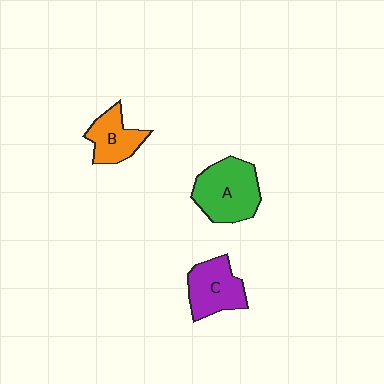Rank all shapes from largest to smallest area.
From largest to smallest: A (green), C (purple), B (orange).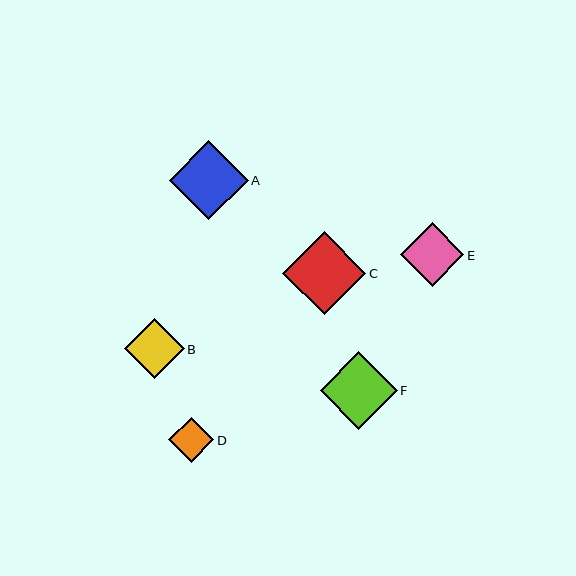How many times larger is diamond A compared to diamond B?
Diamond A is approximately 1.3 times the size of diamond B.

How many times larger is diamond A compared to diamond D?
Diamond A is approximately 1.7 times the size of diamond D.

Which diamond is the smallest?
Diamond D is the smallest with a size of approximately 45 pixels.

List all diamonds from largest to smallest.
From largest to smallest: C, A, F, E, B, D.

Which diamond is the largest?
Diamond C is the largest with a size of approximately 83 pixels.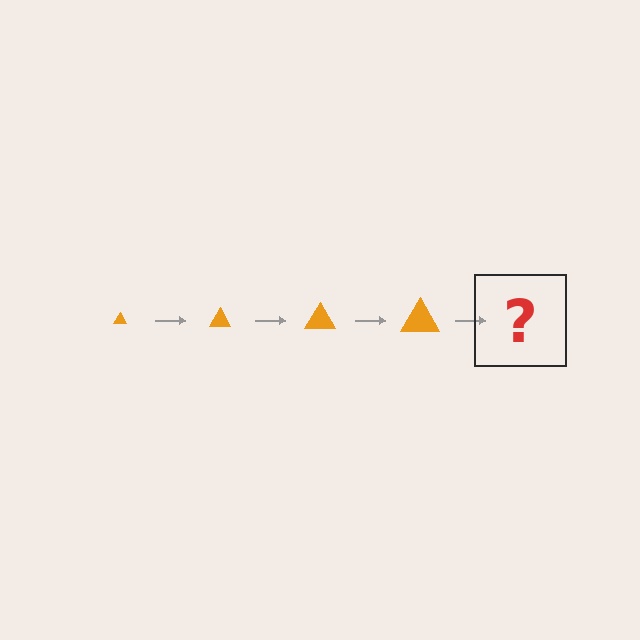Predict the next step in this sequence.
The next step is an orange triangle, larger than the previous one.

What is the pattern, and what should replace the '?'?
The pattern is that the triangle gets progressively larger each step. The '?' should be an orange triangle, larger than the previous one.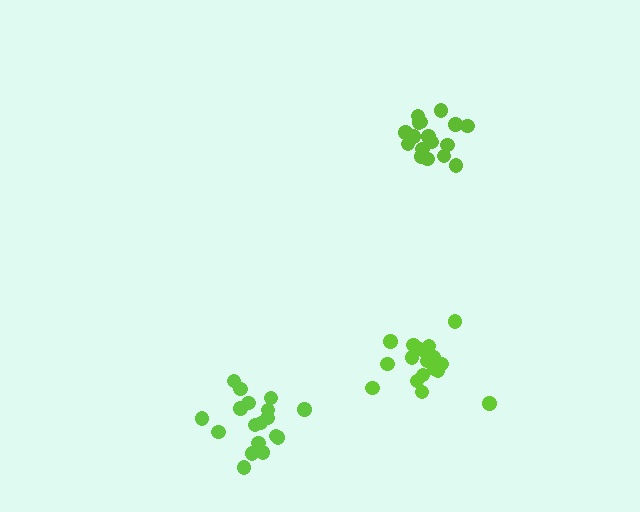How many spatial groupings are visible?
There are 3 spatial groupings.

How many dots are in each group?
Group 1: 18 dots, Group 2: 18 dots, Group 3: 17 dots (53 total).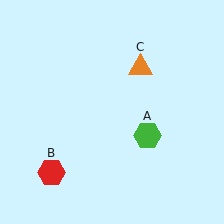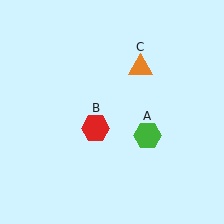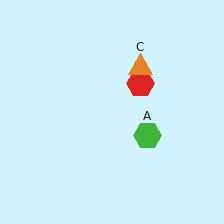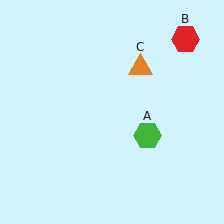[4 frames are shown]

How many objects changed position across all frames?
1 object changed position: red hexagon (object B).